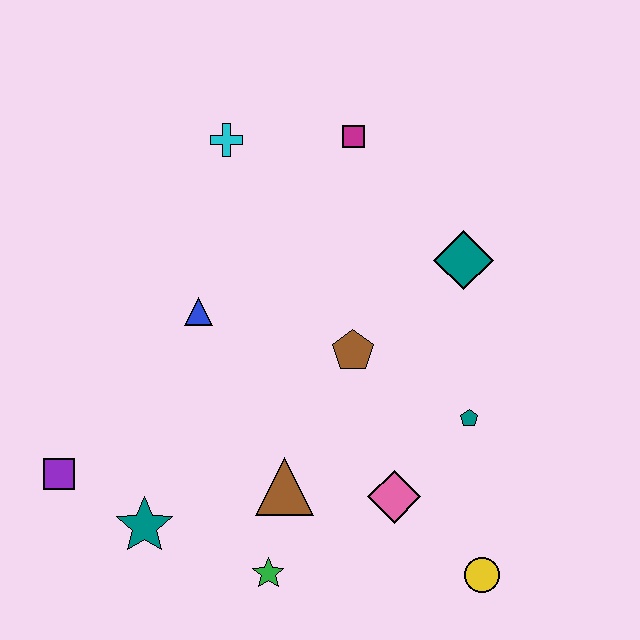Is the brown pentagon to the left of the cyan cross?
No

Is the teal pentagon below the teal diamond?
Yes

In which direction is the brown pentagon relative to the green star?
The brown pentagon is above the green star.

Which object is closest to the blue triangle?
The brown pentagon is closest to the blue triangle.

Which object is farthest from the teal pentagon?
The purple square is farthest from the teal pentagon.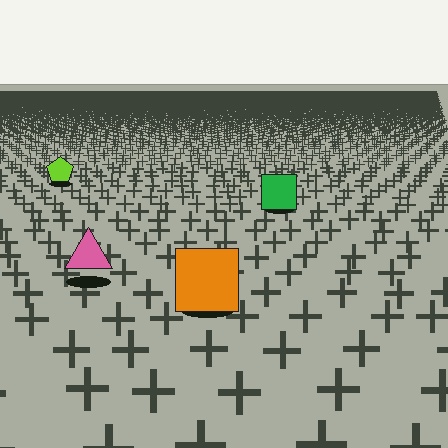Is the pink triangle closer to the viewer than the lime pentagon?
Yes. The pink triangle is closer — you can tell from the texture gradient: the ground texture is coarser near it.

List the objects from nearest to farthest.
From nearest to farthest: the orange square, the pink triangle, the green square, the lime pentagon.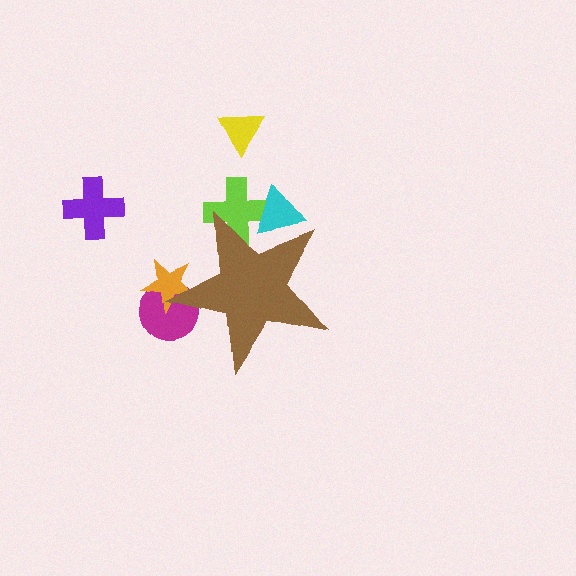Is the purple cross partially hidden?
No, the purple cross is fully visible.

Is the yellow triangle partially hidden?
No, the yellow triangle is fully visible.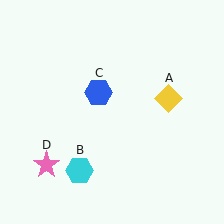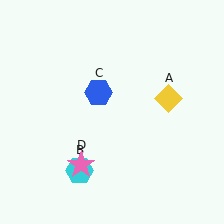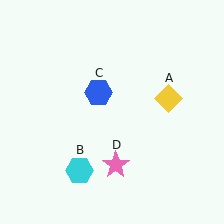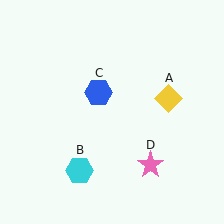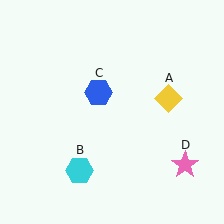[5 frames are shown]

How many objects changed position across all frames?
1 object changed position: pink star (object D).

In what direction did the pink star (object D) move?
The pink star (object D) moved right.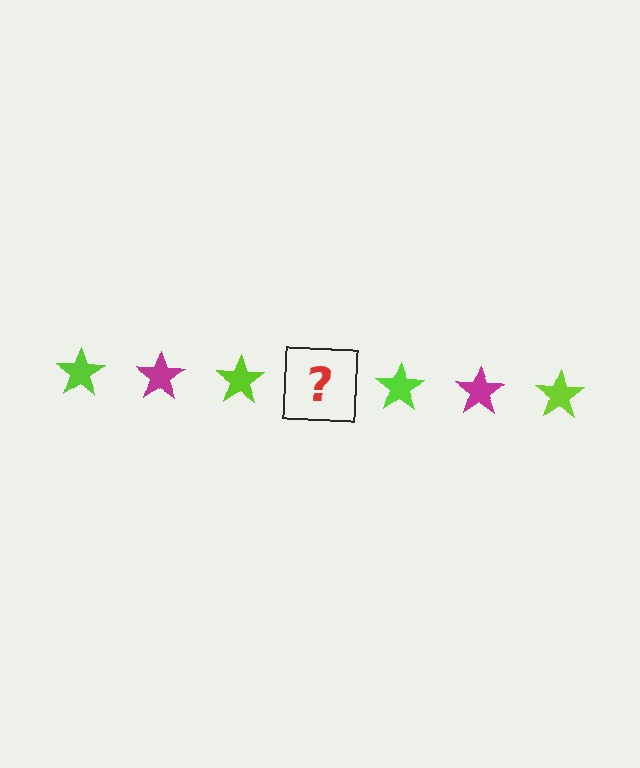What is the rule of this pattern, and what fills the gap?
The rule is that the pattern cycles through lime, magenta stars. The gap should be filled with a magenta star.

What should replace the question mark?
The question mark should be replaced with a magenta star.